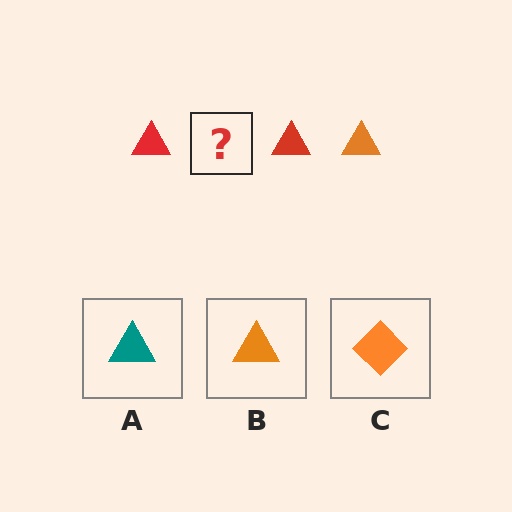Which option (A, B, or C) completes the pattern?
B.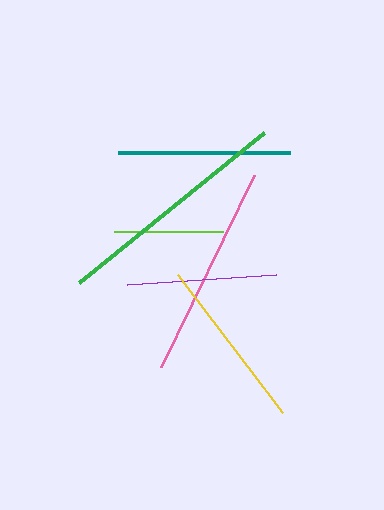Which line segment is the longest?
The green line is the longest at approximately 238 pixels.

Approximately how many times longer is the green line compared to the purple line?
The green line is approximately 1.6 times the length of the purple line.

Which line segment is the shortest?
The lime line is the shortest at approximately 109 pixels.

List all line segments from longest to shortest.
From longest to shortest: green, pink, yellow, teal, purple, lime.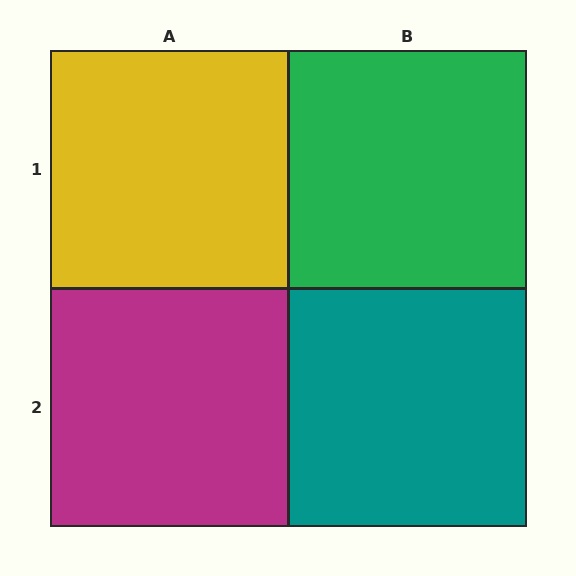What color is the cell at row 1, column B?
Green.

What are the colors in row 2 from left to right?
Magenta, teal.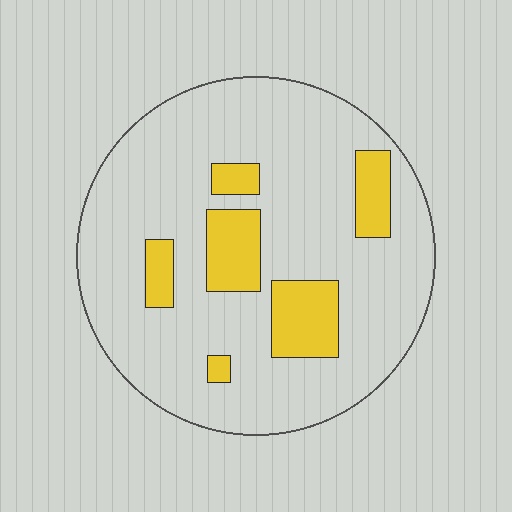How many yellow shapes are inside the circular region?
6.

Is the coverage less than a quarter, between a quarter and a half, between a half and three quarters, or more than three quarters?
Less than a quarter.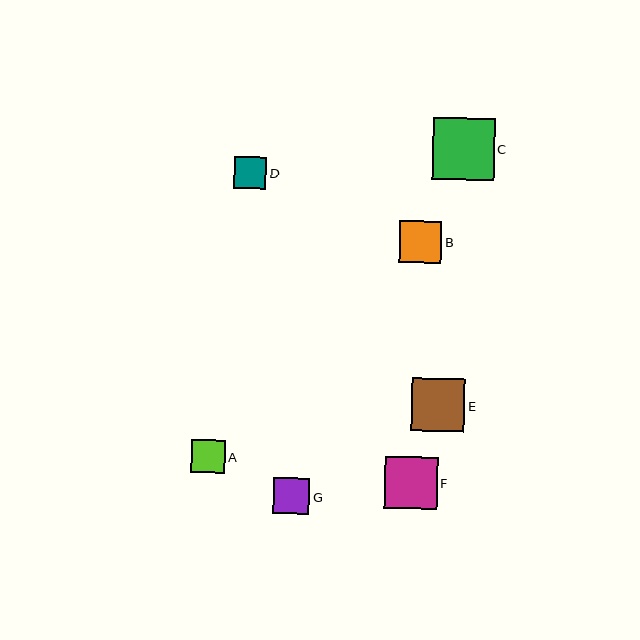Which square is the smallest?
Square D is the smallest with a size of approximately 33 pixels.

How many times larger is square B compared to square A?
Square B is approximately 1.3 times the size of square A.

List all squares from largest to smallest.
From largest to smallest: C, E, F, B, G, A, D.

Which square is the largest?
Square C is the largest with a size of approximately 62 pixels.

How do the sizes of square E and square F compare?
Square E and square F are approximately the same size.